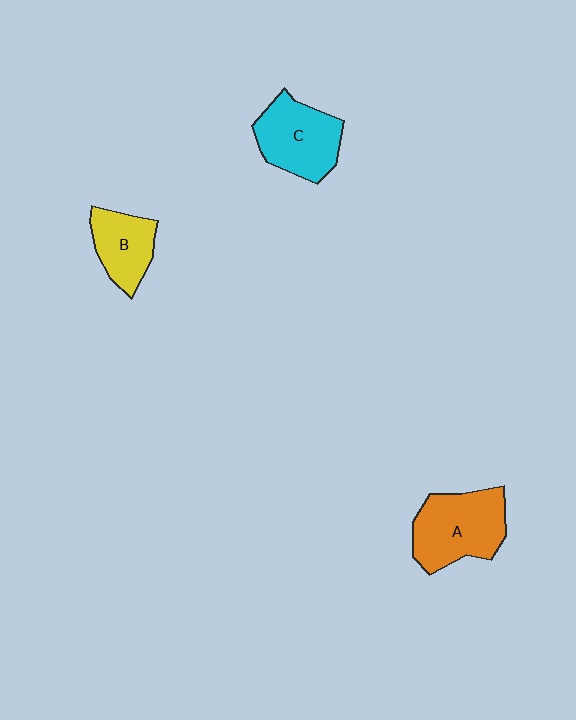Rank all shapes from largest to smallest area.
From largest to smallest: A (orange), C (cyan), B (yellow).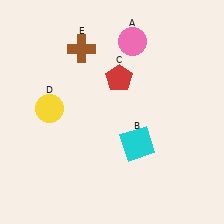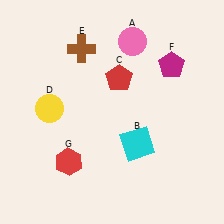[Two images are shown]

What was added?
A magenta pentagon (F), a red hexagon (G) were added in Image 2.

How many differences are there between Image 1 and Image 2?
There are 2 differences between the two images.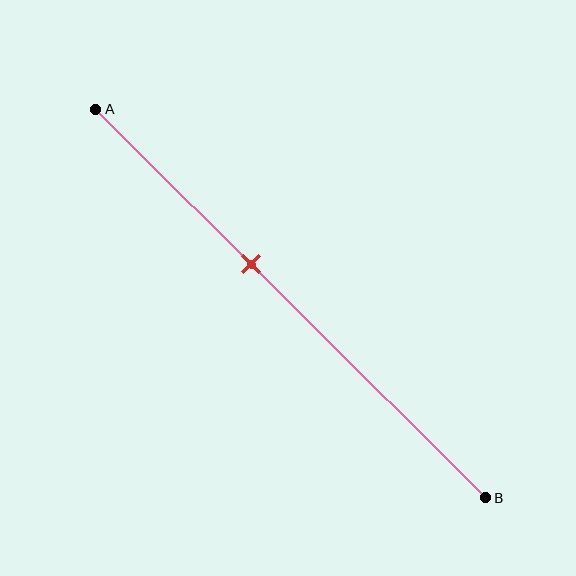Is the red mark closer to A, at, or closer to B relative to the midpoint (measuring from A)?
The red mark is closer to point A than the midpoint of segment AB.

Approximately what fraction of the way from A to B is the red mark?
The red mark is approximately 40% of the way from A to B.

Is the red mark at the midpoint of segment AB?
No, the mark is at about 40% from A, not at the 50% midpoint.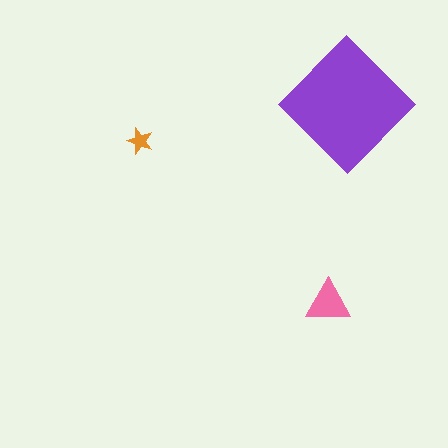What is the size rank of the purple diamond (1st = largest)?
1st.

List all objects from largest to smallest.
The purple diamond, the pink triangle, the orange star.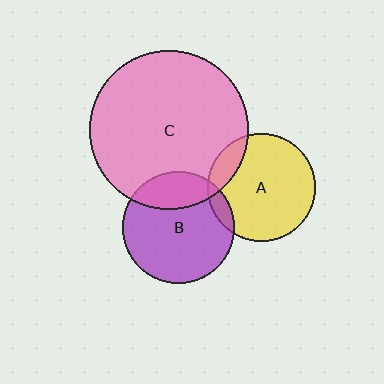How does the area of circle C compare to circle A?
Approximately 2.2 times.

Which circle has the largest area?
Circle C (pink).